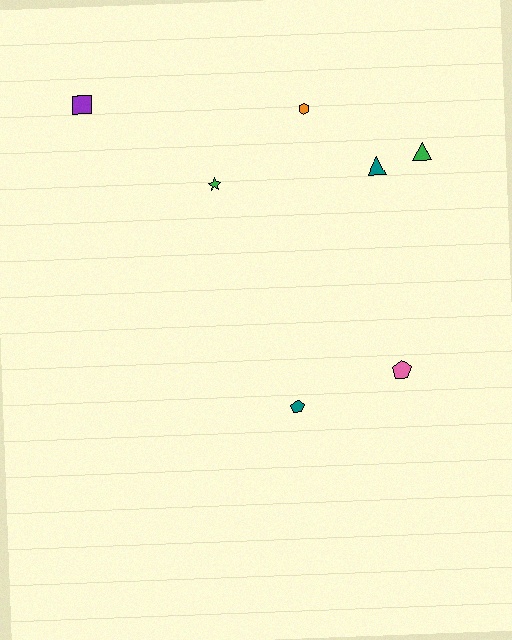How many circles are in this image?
There are no circles.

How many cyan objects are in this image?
There are no cyan objects.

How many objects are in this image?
There are 7 objects.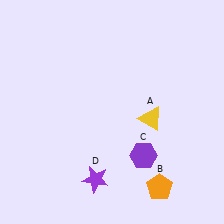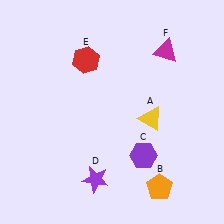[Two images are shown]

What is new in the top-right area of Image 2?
A magenta triangle (F) was added in the top-right area of Image 2.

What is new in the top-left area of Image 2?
A red hexagon (E) was added in the top-left area of Image 2.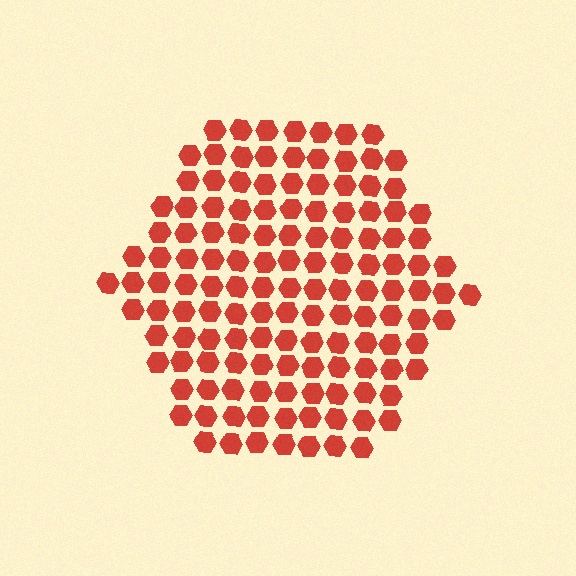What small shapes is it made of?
It is made of small hexagons.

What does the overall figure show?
The overall figure shows a hexagon.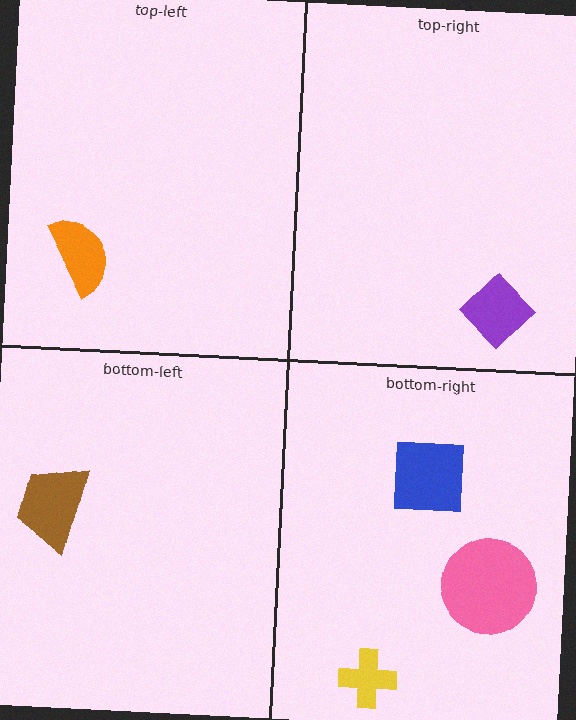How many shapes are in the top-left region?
1.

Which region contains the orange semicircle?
The top-left region.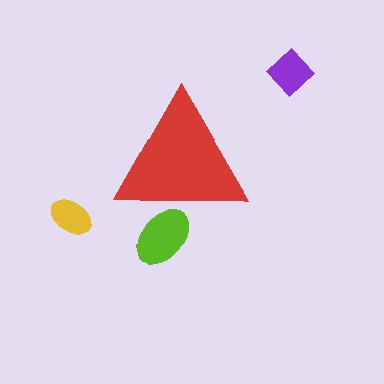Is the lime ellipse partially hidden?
Yes, the lime ellipse is partially hidden behind the red triangle.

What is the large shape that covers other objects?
A red triangle.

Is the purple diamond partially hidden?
No, the purple diamond is fully visible.